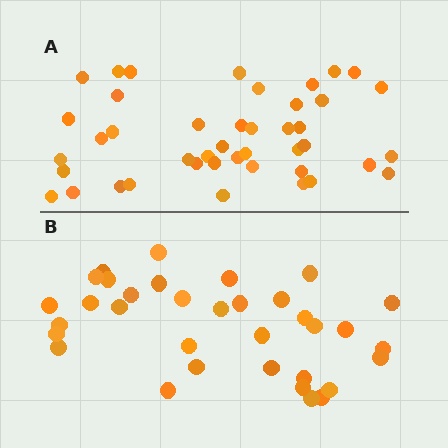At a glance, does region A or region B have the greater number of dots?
Region A (the top region) has more dots.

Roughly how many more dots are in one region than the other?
Region A has roughly 8 or so more dots than region B.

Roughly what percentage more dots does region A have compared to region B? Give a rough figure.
About 25% more.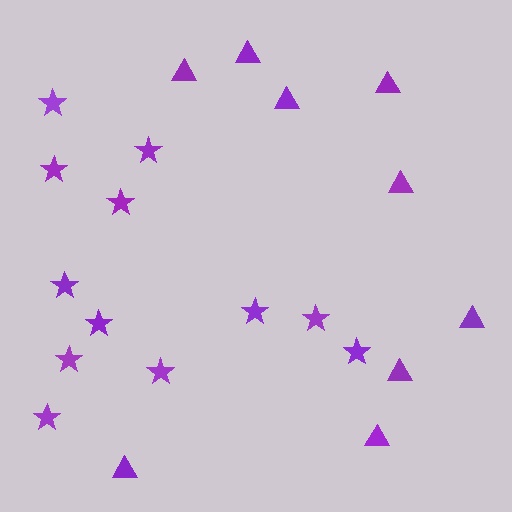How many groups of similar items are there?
There are 2 groups: one group of stars (12) and one group of triangles (9).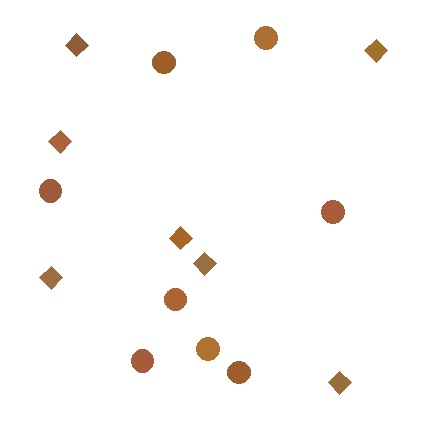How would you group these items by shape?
There are 2 groups: one group of diamonds (7) and one group of circles (8).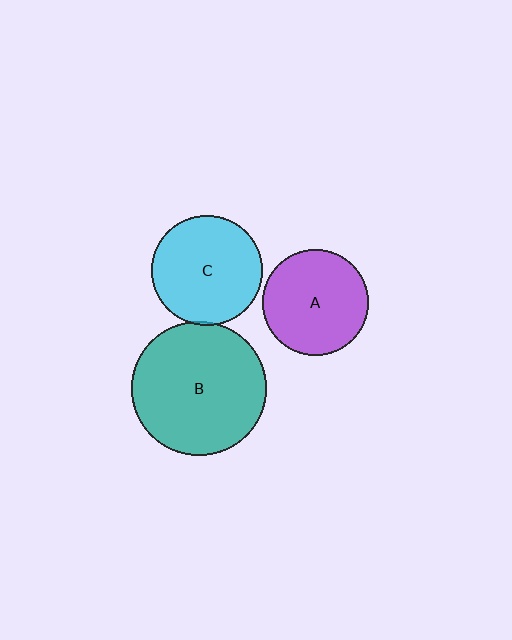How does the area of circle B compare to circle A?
Approximately 1.6 times.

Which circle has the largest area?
Circle B (teal).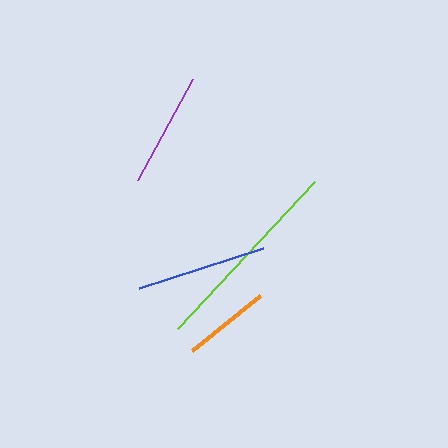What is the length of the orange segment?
The orange segment is approximately 88 pixels long.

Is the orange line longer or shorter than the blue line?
The blue line is longer than the orange line.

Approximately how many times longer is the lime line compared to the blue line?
The lime line is approximately 1.5 times the length of the blue line.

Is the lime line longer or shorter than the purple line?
The lime line is longer than the purple line.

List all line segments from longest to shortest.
From longest to shortest: lime, blue, purple, orange.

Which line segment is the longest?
The lime line is the longest at approximately 201 pixels.